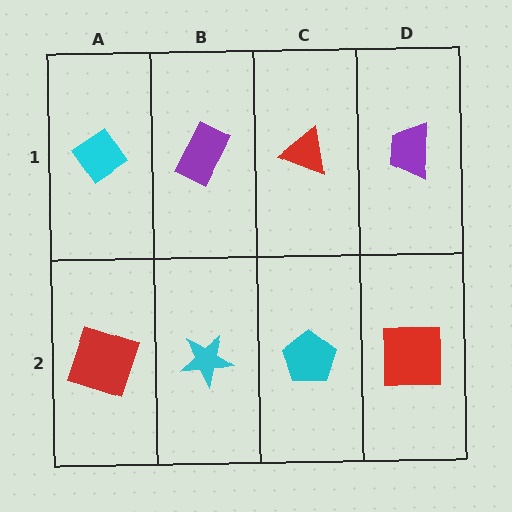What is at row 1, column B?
A purple rectangle.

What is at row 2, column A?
A red square.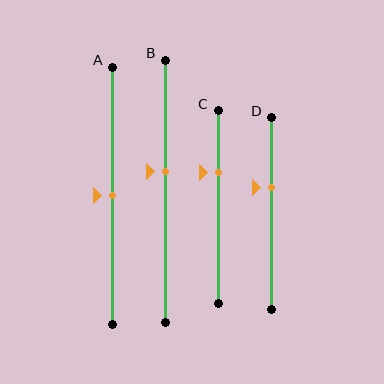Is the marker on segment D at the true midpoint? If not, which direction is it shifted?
No, the marker on segment D is shifted upward by about 14% of the segment length.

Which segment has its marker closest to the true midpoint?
Segment A has its marker closest to the true midpoint.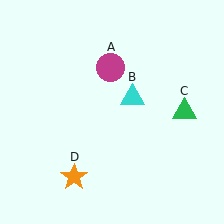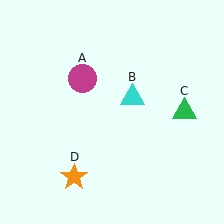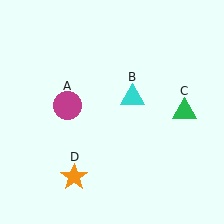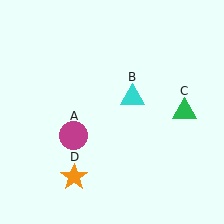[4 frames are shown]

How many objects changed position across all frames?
1 object changed position: magenta circle (object A).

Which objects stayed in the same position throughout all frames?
Cyan triangle (object B) and green triangle (object C) and orange star (object D) remained stationary.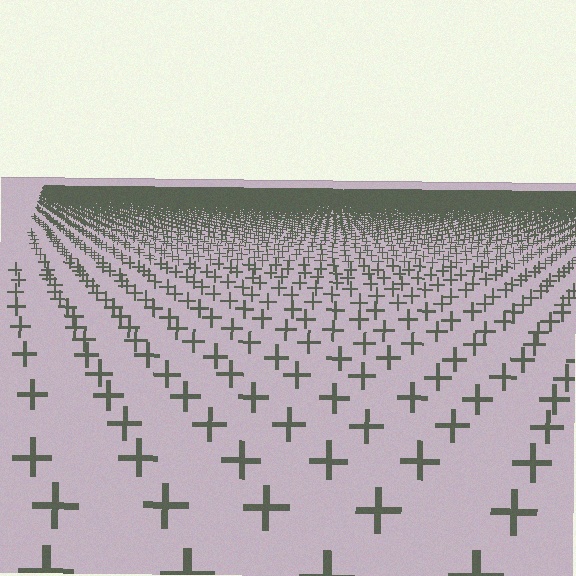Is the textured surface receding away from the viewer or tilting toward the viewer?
The surface is receding away from the viewer. Texture elements get smaller and denser toward the top.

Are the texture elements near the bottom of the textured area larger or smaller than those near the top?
Larger. Near the bottom, elements are closer to the viewer and appear at a bigger on-screen size.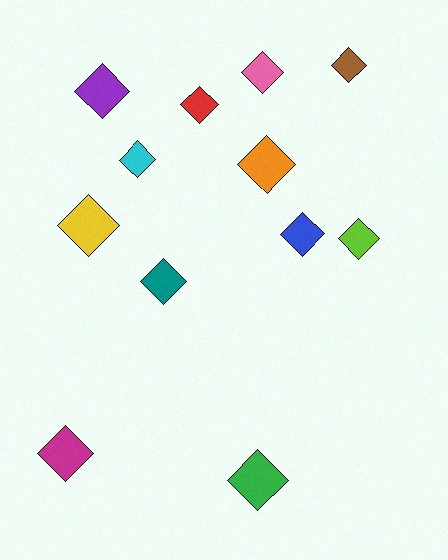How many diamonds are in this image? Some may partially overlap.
There are 12 diamonds.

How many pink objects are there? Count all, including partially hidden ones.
There is 1 pink object.